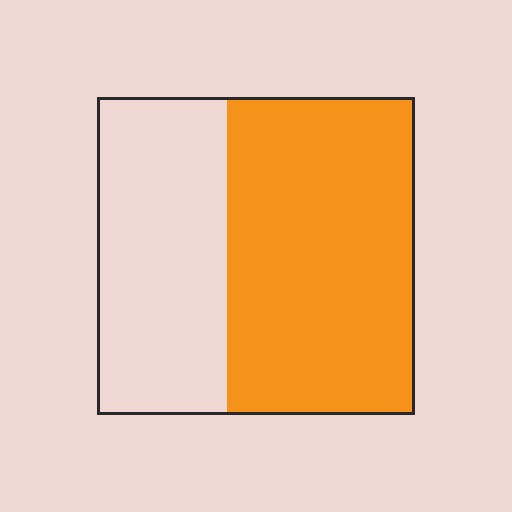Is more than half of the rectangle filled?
Yes.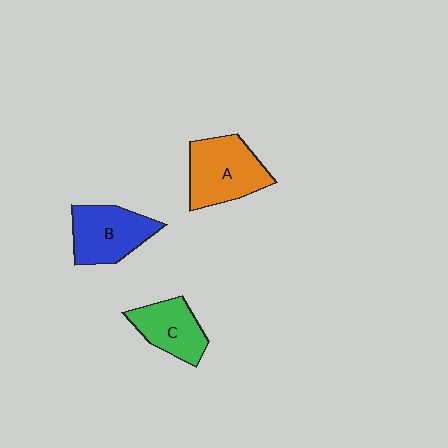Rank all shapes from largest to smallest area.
From largest to smallest: A (orange), B (blue), C (green).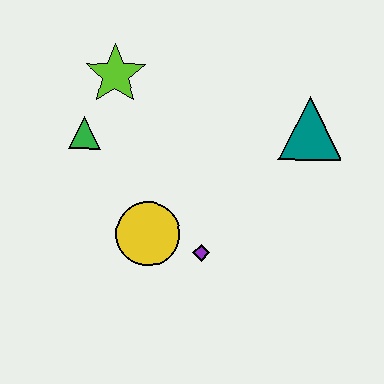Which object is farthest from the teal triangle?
The green triangle is farthest from the teal triangle.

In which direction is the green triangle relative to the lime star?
The green triangle is below the lime star.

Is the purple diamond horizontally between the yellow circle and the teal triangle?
Yes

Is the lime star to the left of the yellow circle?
Yes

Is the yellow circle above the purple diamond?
Yes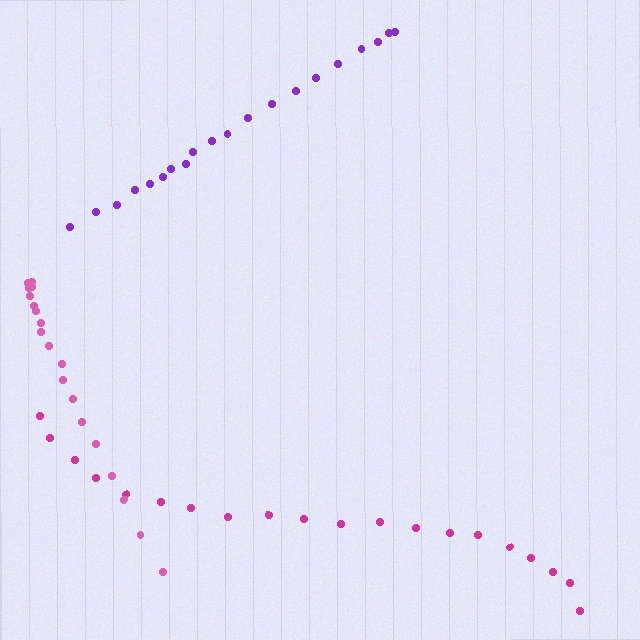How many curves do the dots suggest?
There are 3 distinct paths.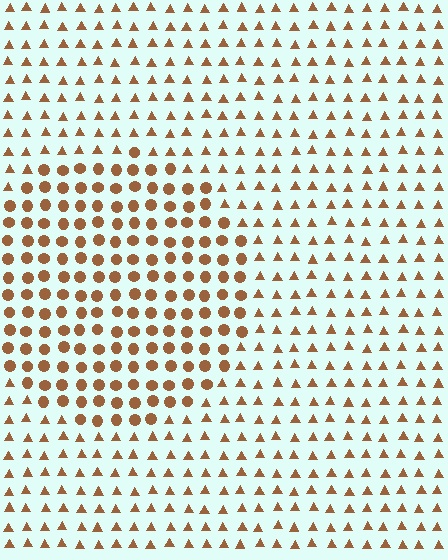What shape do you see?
I see a circle.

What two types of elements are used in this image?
The image uses circles inside the circle region and triangles outside it.